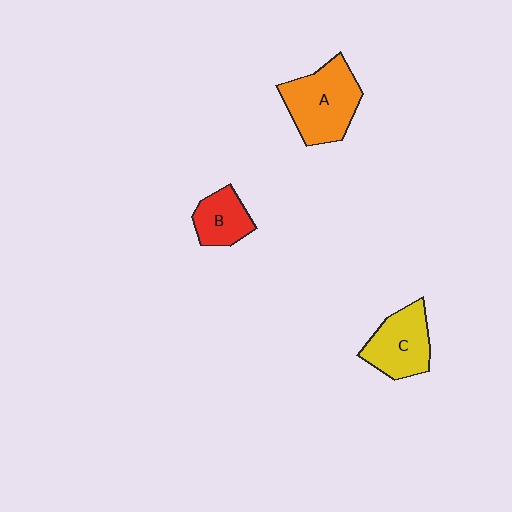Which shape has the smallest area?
Shape B (red).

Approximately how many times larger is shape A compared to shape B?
Approximately 1.8 times.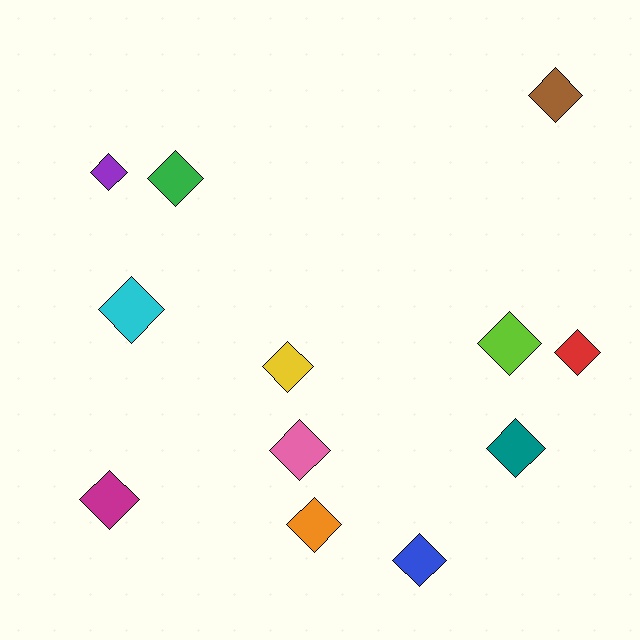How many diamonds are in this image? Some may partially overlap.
There are 12 diamonds.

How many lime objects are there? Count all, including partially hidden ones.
There is 1 lime object.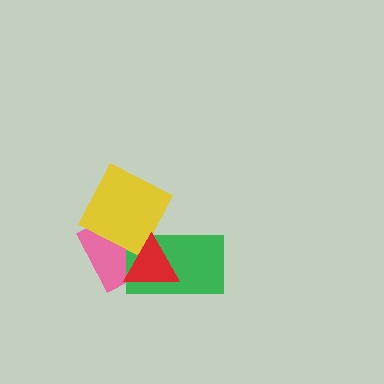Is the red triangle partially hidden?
No, no other shape covers it.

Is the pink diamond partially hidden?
Yes, it is partially covered by another shape.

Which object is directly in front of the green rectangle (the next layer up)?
The yellow square is directly in front of the green rectangle.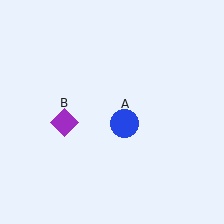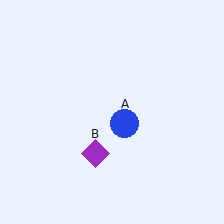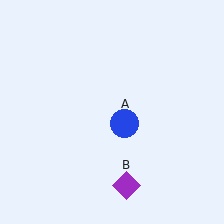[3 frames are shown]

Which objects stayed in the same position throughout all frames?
Blue circle (object A) remained stationary.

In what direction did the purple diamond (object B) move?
The purple diamond (object B) moved down and to the right.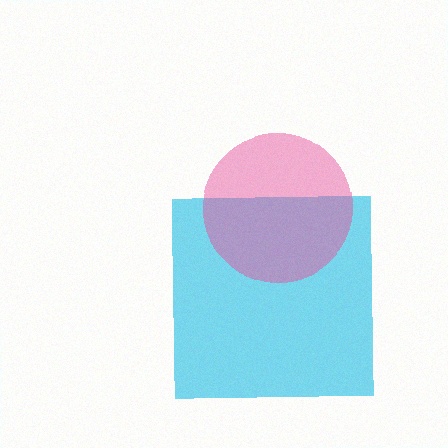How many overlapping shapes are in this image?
There are 2 overlapping shapes in the image.